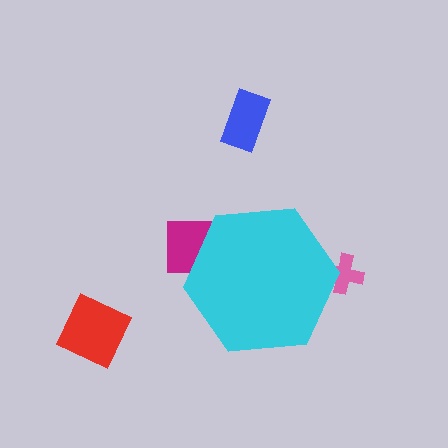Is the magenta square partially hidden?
Yes, the magenta square is partially hidden behind the cyan hexagon.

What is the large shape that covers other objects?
A cyan hexagon.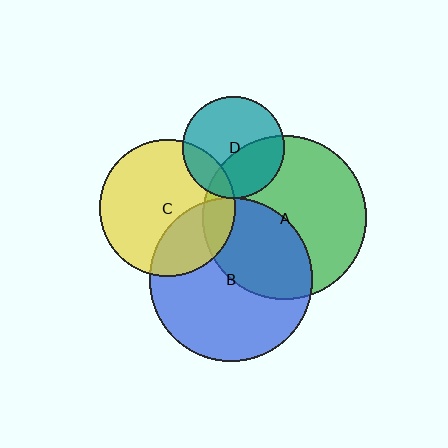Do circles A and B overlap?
Yes.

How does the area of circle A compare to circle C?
Approximately 1.4 times.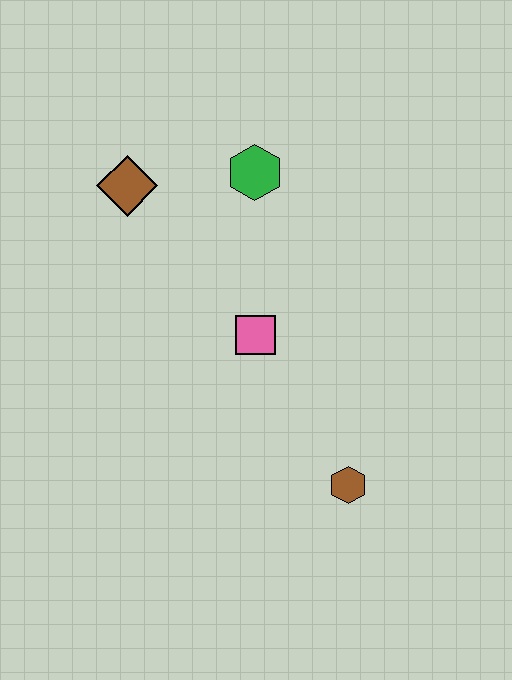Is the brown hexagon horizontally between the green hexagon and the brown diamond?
No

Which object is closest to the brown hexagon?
The pink square is closest to the brown hexagon.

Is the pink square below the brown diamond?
Yes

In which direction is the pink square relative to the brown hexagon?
The pink square is above the brown hexagon.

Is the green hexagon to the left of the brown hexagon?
Yes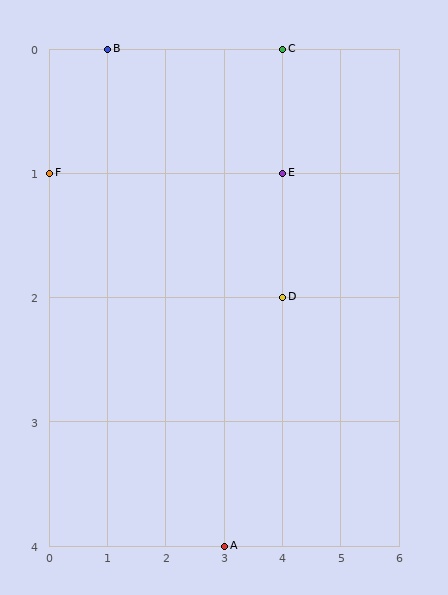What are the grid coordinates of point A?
Point A is at grid coordinates (3, 4).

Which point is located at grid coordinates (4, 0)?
Point C is at (4, 0).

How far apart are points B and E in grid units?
Points B and E are 3 columns and 1 row apart (about 3.2 grid units diagonally).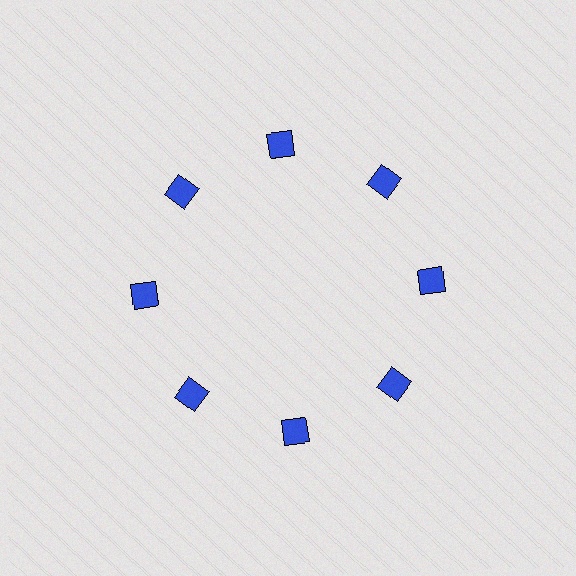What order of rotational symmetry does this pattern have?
This pattern has 8-fold rotational symmetry.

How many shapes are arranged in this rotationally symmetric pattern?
There are 8 shapes, arranged in 8 groups of 1.